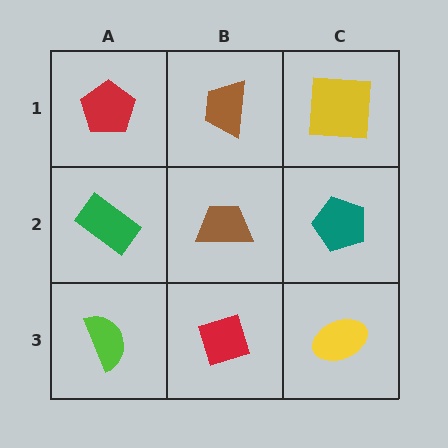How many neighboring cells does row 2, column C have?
3.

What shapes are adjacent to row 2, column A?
A red pentagon (row 1, column A), a lime semicircle (row 3, column A), a brown trapezoid (row 2, column B).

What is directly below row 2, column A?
A lime semicircle.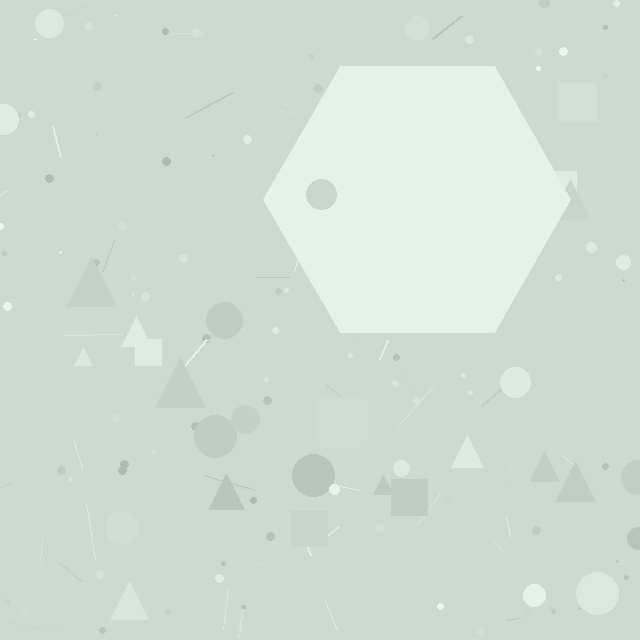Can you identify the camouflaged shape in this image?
The camouflaged shape is a hexagon.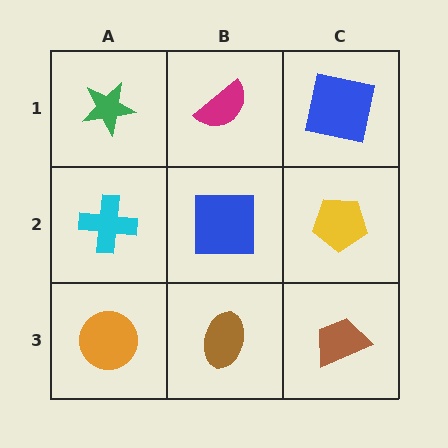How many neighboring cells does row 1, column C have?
2.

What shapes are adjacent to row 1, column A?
A cyan cross (row 2, column A), a magenta semicircle (row 1, column B).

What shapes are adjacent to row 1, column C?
A yellow pentagon (row 2, column C), a magenta semicircle (row 1, column B).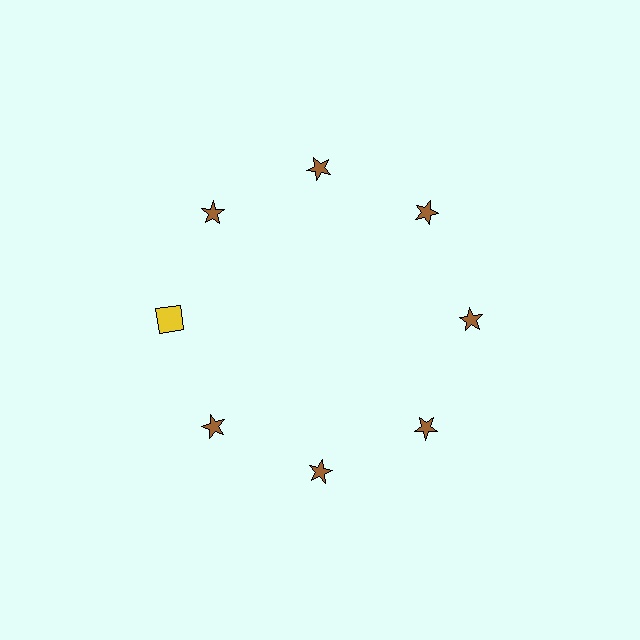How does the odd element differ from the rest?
It differs in both color (yellow instead of brown) and shape (square instead of star).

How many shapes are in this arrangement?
There are 8 shapes arranged in a ring pattern.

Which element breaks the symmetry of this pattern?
The yellow square at roughly the 9 o'clock position breaks the symmetry. All other shapes are brown stars.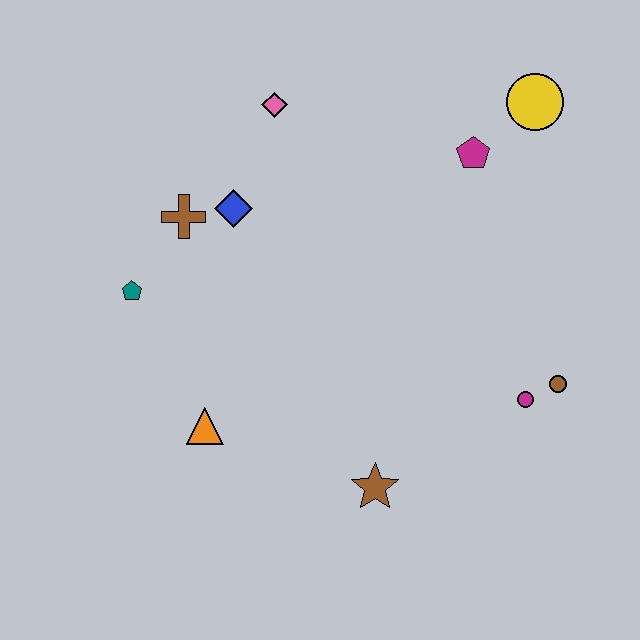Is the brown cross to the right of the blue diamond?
No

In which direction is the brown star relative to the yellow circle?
The brown star is below the yellow circle.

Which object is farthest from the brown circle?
The teal pentagon is farthest from the brown circle.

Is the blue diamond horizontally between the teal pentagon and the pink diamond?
Yes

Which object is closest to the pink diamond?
The blue diamond is closest to the pink diamond.